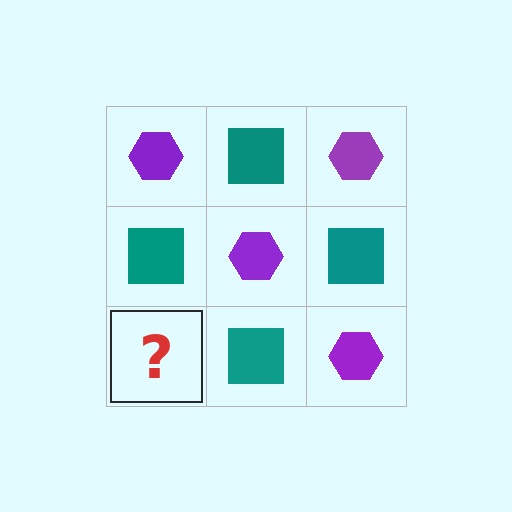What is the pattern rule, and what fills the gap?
The rule is that it alternates purple hexagon and teal square in a checkerboard pattern. The gap should be filled with a purple hexagon.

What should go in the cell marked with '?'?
The missing cell should contain a purple hexagon.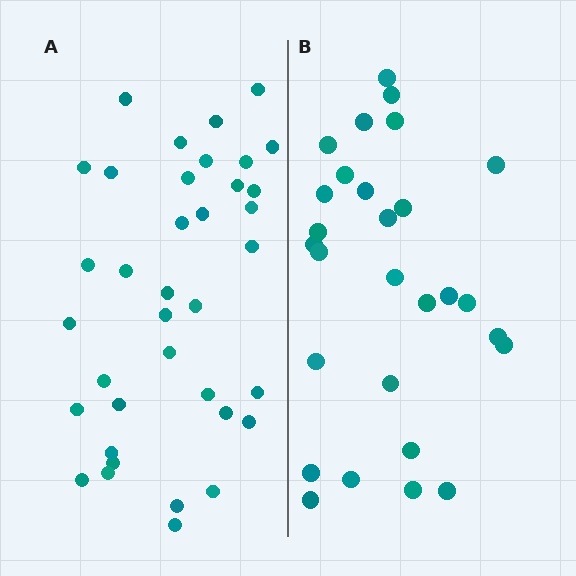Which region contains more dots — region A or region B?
Region A (the left region) has more dots.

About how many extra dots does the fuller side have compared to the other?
Region A has roughly 8 or so more dots than region B.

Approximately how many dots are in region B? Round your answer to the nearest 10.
About 30 dots. (The exact count is 28, which rounds to 30.)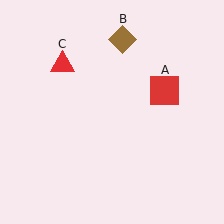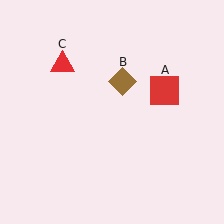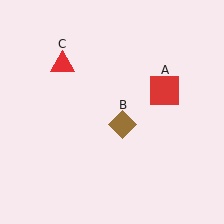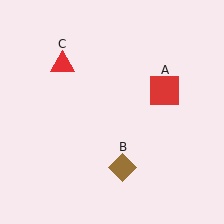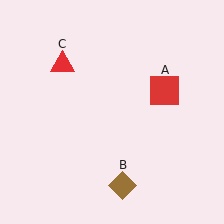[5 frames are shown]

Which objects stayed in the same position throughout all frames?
Red square (object A) and red triangle (object C) remained stationary.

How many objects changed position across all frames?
1 object changed position: brown diamond (object B).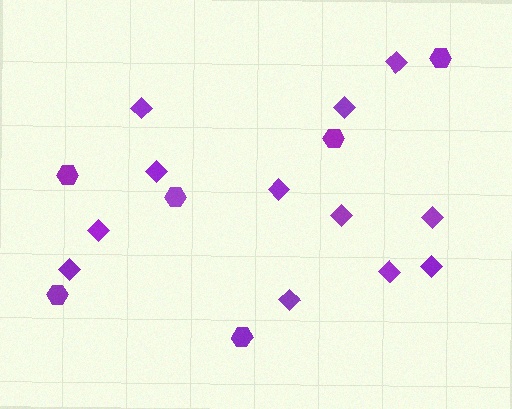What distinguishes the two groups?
There are 2 groups: one group of hexagons (6) and one group of diamonds (12).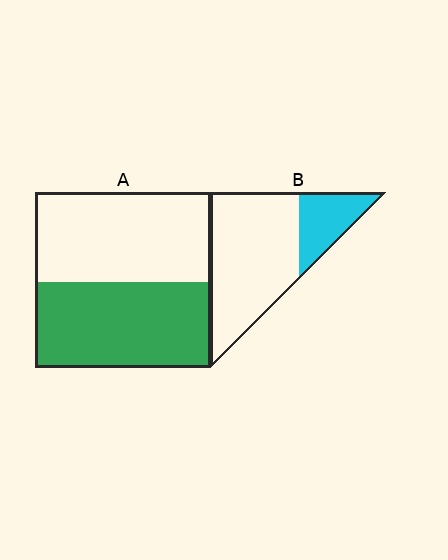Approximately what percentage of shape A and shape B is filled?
A is approximately 50% and B is approximately 25%.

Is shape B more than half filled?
No.